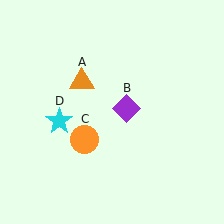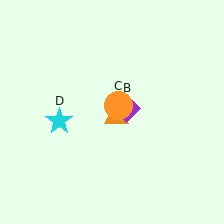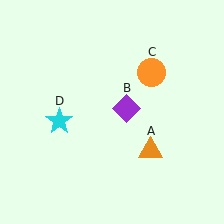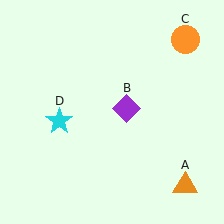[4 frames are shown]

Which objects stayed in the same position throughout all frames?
Purple diamond (object B) and cyan star (object D) remained stationary.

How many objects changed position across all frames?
2 objects changed position: orange triangle (object A), orange circle (object C).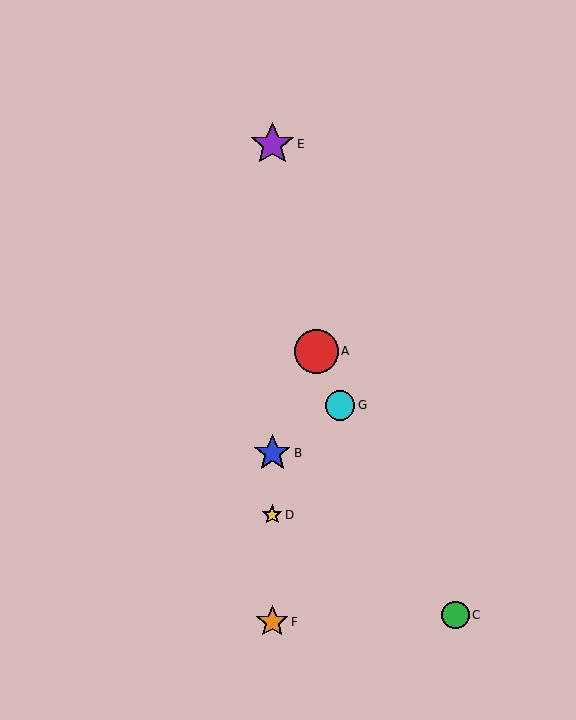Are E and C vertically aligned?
No, E is at x≈272 and C is at x≈455.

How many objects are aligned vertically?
4 objects (B, D, E, F) are aligned vertically.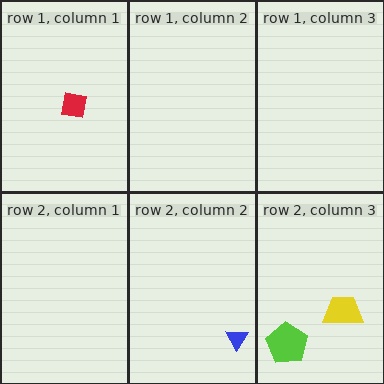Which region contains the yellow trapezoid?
The row 2, column 3 region.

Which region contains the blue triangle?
The row 2, column 2 region.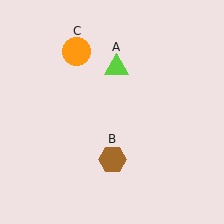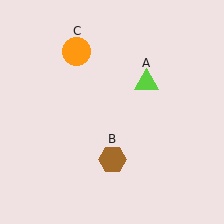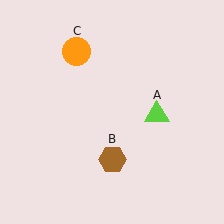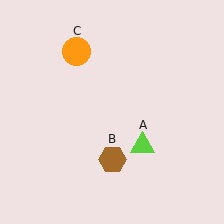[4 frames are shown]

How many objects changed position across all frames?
1 object changed position: lime triangle (object A).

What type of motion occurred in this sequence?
The lime triangle (object A) rotated clockwise around the center of the scene.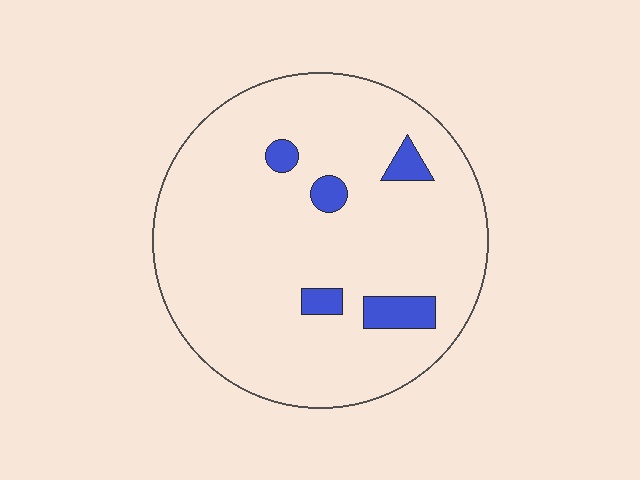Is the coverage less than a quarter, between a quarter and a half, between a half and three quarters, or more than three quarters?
Less than a quarter.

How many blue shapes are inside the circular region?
5.